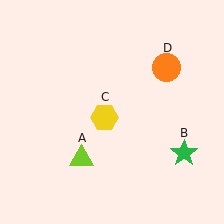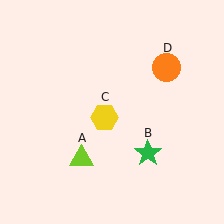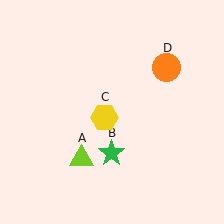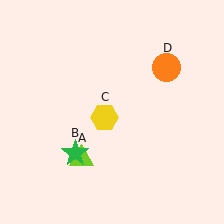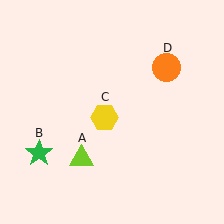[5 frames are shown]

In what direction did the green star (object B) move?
The green star (object B) moved left.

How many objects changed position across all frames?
1 object changed position: green star (object B).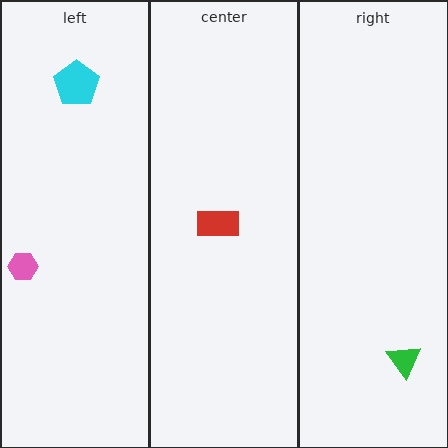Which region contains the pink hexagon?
The left region.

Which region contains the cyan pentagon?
The left region.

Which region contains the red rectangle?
The center region.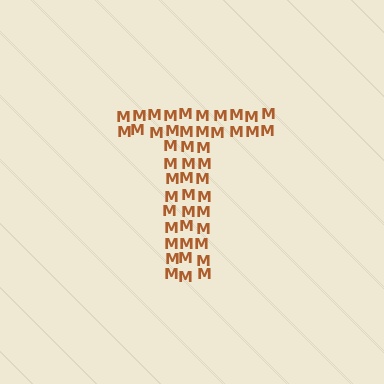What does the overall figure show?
The overall figure shows the letter T.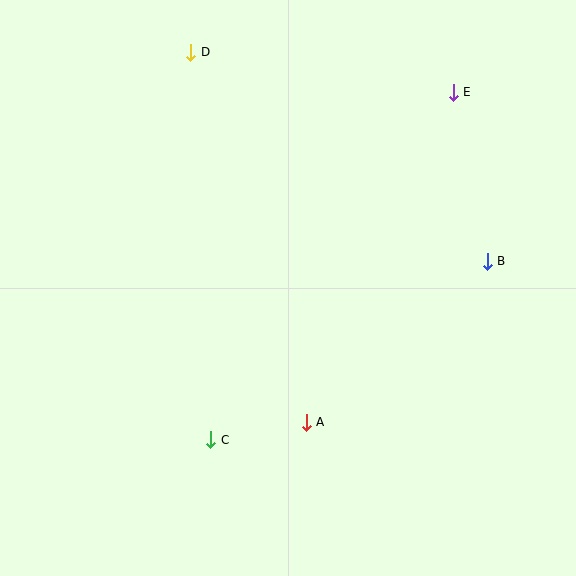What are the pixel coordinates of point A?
Point A is at (306, 422).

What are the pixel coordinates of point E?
Point E is at (453, 92).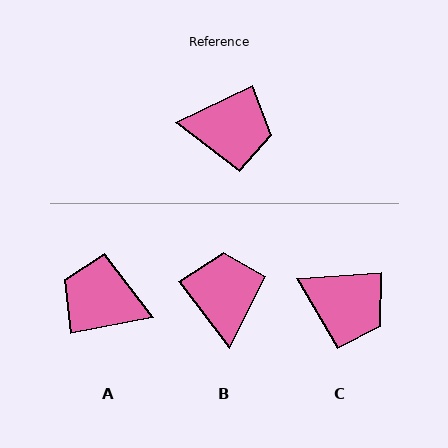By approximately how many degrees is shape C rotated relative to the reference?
Approximately 21 degrees clockwise.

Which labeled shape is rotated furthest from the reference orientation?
A, about 165 degrees away.